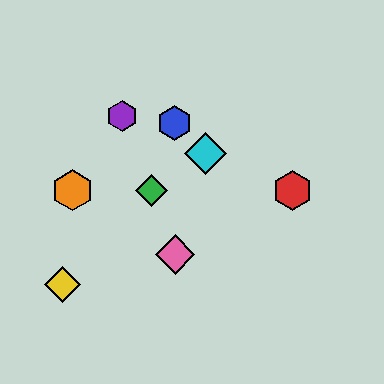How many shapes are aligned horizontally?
3 shapes (the red hexagon, the green diamond, the orange hexagon) are aligned horizontally.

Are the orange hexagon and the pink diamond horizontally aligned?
No, the orange hexagon is at y≈190 and the pink diamond is at y≈255.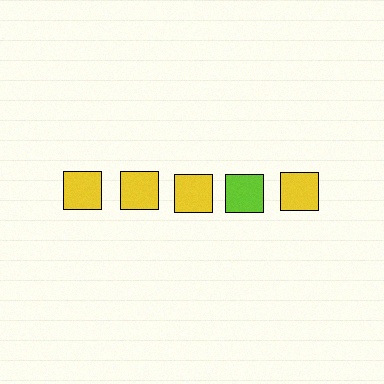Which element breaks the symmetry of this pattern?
The lime square in the top row, second from right column breaks the symmetry. All other shapes are yellow squares.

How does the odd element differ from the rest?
It has a different color: lime instead of yellow.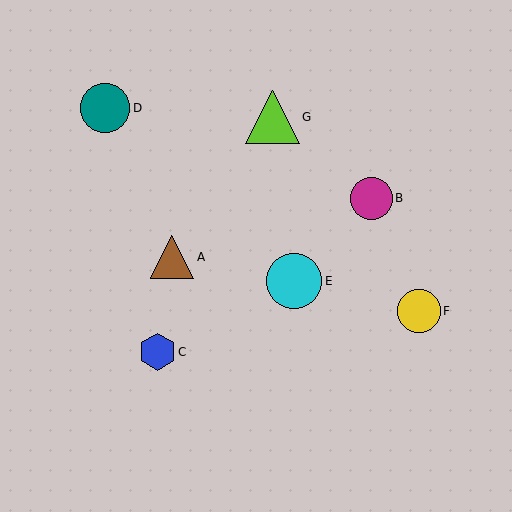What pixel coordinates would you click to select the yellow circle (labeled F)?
Click at (419, 311) to select the yellow circle F.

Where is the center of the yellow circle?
The center of the yellow circle is at (419, 311).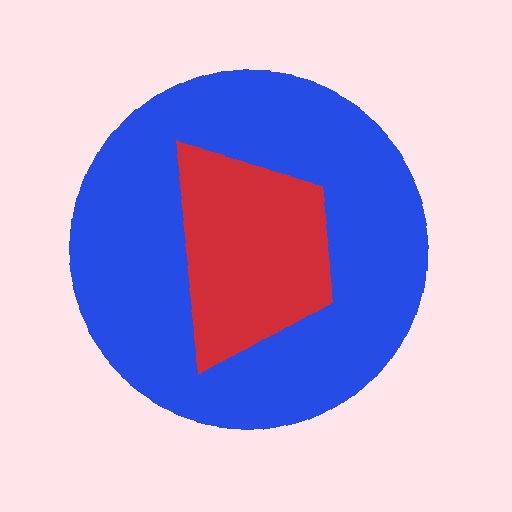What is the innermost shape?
The red trapezoid.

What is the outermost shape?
The blue circle.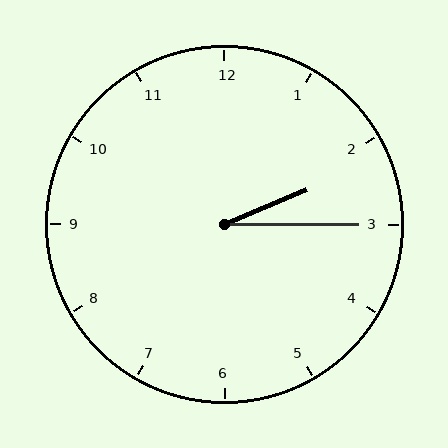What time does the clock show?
2:15.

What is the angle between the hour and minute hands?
Approximately 22 degrees.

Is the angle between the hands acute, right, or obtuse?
It is acute.